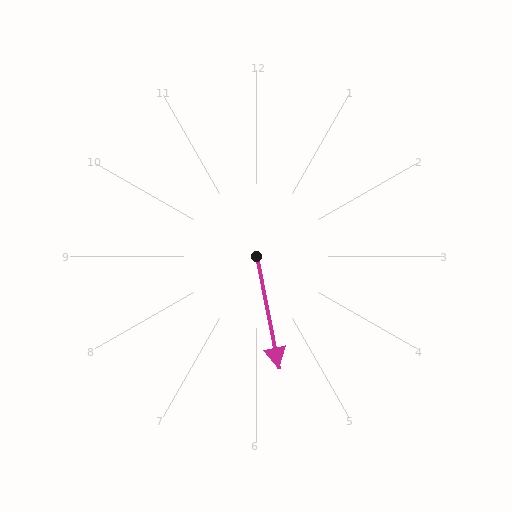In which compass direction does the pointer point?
South.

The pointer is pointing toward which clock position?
Roughly 6 o'clock.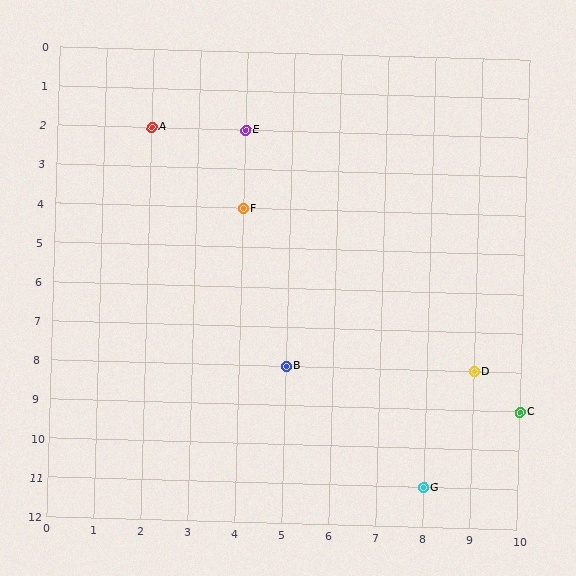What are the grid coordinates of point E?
Point E is at grid coordinates (4, 2).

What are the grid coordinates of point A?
Point A is at grid coordinates (2, 2).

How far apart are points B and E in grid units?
Points B and E are 1 column and 6 rows apart (about 6.1 grid units diagonally).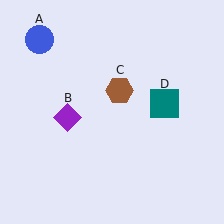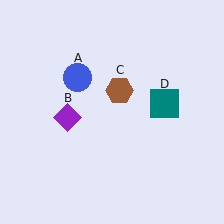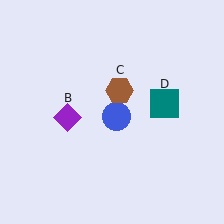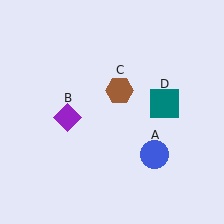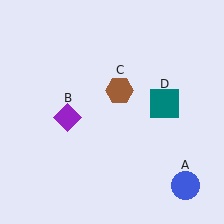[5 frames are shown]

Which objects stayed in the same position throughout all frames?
Purple diamond (object B) and brown hexagon (object C) and teal square (object D) remained stationary.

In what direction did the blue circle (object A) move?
The blue circle (object A) moved down and to the right.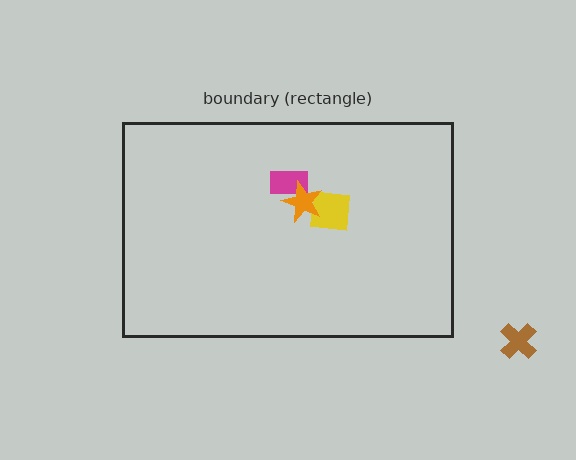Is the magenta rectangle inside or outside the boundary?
Inside.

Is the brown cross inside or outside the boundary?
Outside.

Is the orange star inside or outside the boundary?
Inside.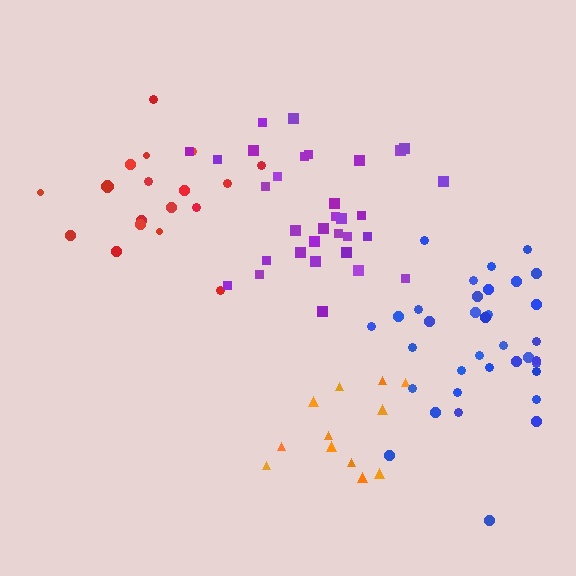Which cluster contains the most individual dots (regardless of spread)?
Blue (35).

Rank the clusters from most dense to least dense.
blue, orange, purple, red.